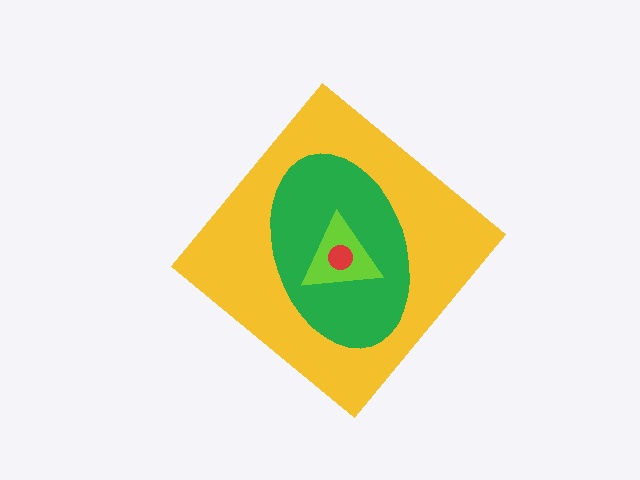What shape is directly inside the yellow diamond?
The green ellipse.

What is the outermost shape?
The yellow diamond.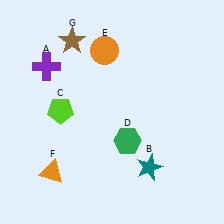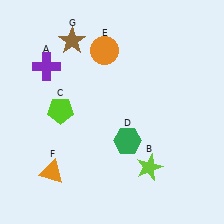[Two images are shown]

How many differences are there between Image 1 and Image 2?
There is 1 difference between the two images.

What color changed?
The star (B) changed from teal in Image 1 to lime in Image 2.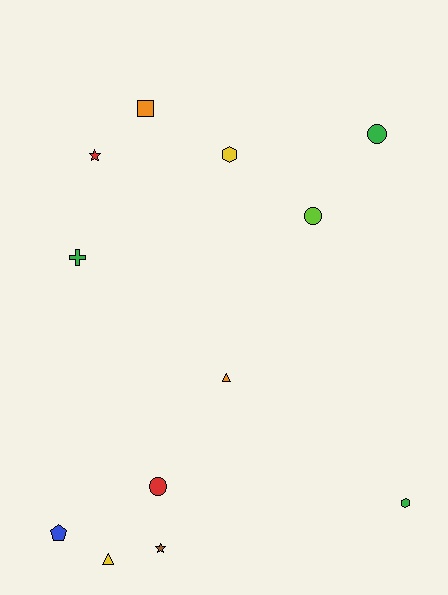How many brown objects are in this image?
There is 1 brown object.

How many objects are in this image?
There are 12 objects.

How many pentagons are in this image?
There is 1 pentagon.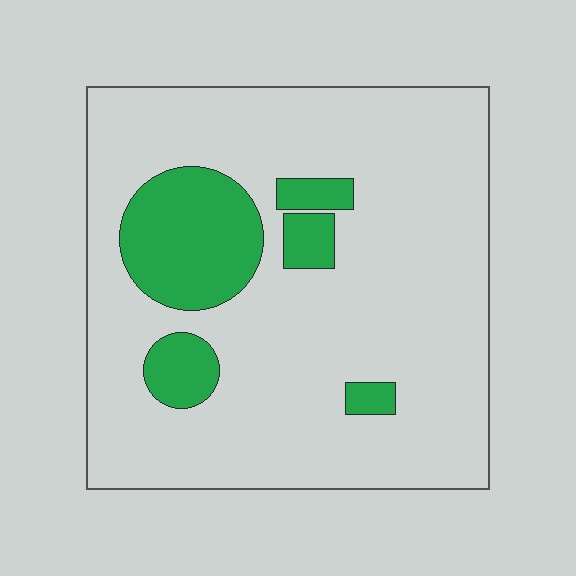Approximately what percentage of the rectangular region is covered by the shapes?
Approximately 15%.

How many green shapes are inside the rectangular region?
5.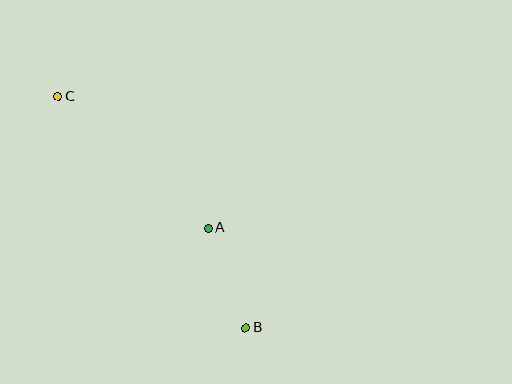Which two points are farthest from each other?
Points B and C are farthest from each other.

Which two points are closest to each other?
Points A and B are closest to each other.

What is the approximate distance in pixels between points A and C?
The distance between A and C is approximately 200 pixels.